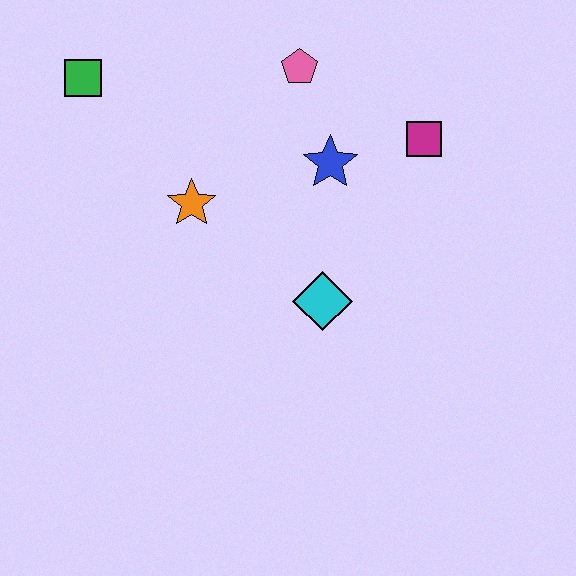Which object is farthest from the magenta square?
The green square is farthest from the magenta square.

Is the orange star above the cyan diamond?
Yes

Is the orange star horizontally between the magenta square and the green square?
Yes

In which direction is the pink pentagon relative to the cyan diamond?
The pink pentagon is above the cyan diamond.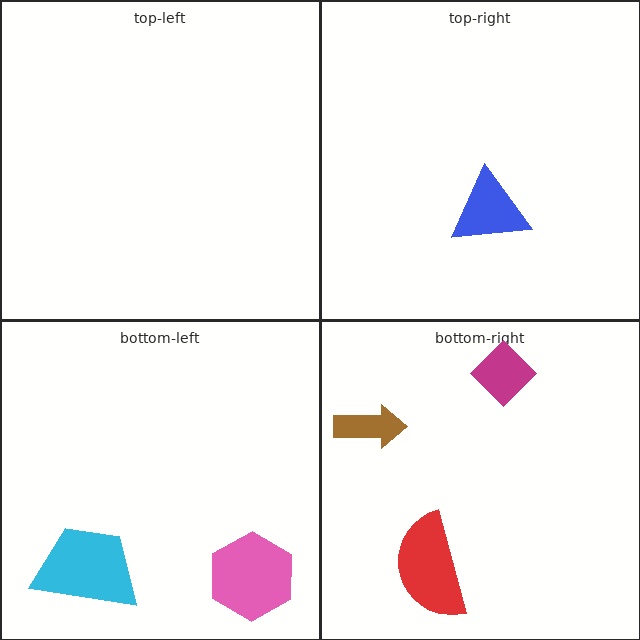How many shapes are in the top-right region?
1.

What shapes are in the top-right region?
The blue triangle.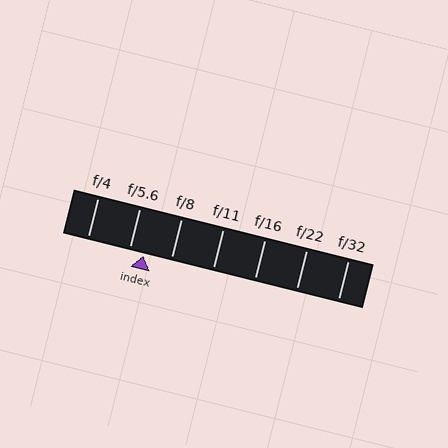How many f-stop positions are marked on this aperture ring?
There are 7 f-stop positions marked.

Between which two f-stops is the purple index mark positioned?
The index mark is between f/5.6 and f/8.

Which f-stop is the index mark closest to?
The index mark is closest to f/5.6.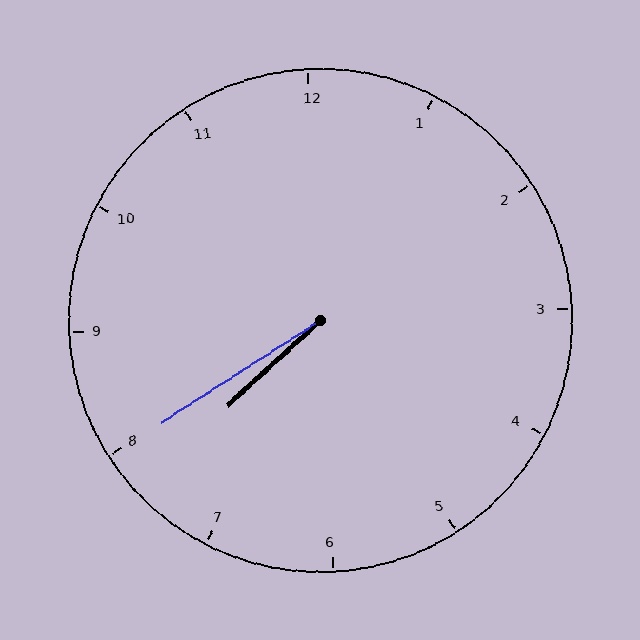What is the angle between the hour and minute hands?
Approximately 10 degrees.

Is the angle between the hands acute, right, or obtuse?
It is acute.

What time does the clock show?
7:40.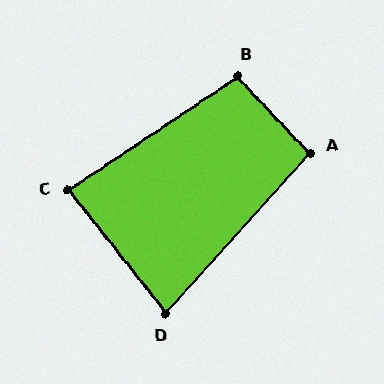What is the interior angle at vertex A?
Approximately 95 degrees (approximately right).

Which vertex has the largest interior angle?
B, at approximately 100 degrees.